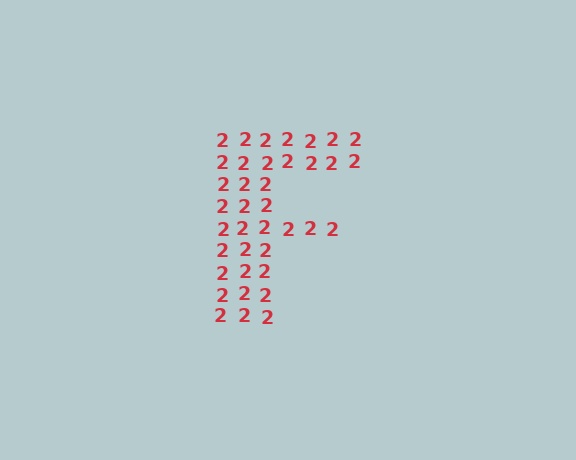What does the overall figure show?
The overall figure shows the letter F.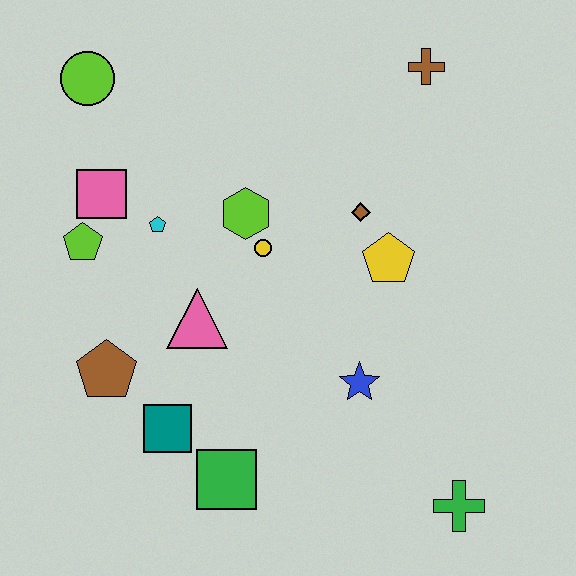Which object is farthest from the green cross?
The lime circle is farthest from the green cross.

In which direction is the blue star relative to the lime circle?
The blue star is below the lime circle.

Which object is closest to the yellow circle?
The lime hexagon is closest to the yellow circle.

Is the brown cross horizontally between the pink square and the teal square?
No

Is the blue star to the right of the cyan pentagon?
Yes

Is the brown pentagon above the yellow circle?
No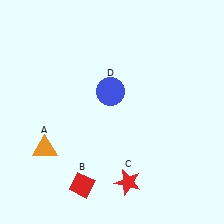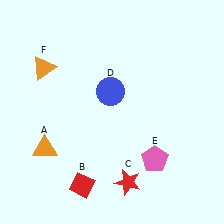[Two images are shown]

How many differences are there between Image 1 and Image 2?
There are 2 differences between the two images.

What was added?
A pink pentagon (E), an orange triangle (F) were added in Image 2.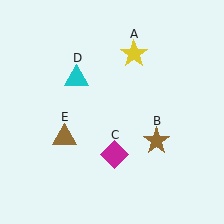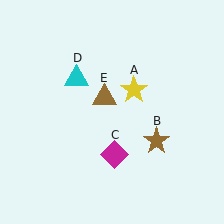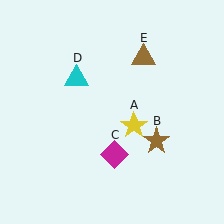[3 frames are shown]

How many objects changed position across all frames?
2 objects changed position: yellow star (object A), brown triangle (object E).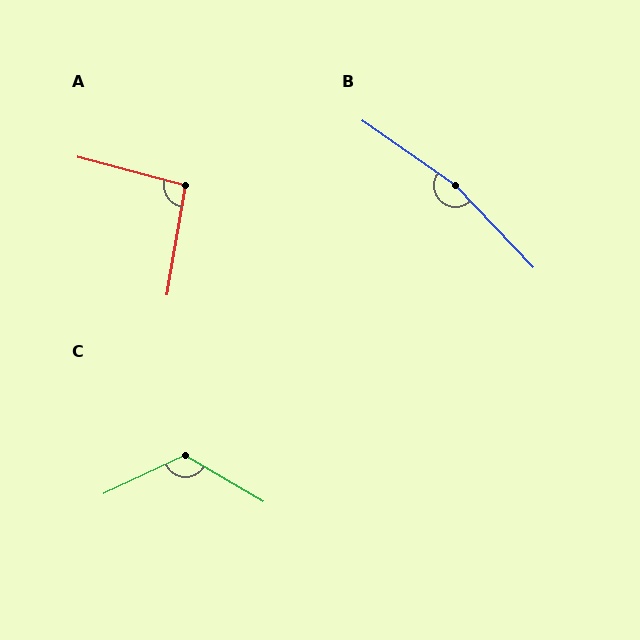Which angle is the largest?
B, at approximately 168 degrees.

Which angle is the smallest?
A, at approximately 95 degrees.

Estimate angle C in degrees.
Approximately 125 degrees.